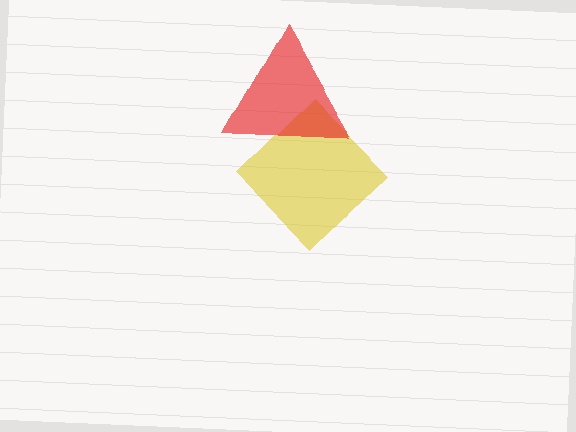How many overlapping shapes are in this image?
There are 2 overlapping shapes in the image.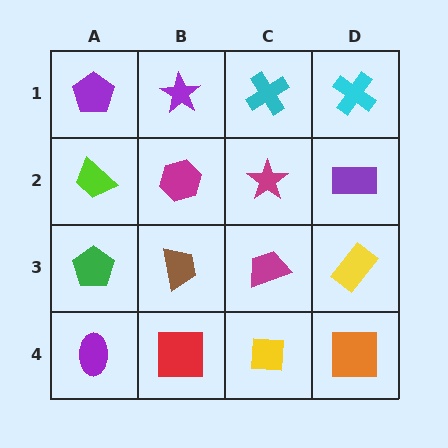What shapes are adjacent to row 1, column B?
A magenta hexagon (row 2, column B), a purple pentagon (row 1, column A), a cyan cross (row 1, column C).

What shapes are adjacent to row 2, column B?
A purple star (row 1, column B), a brown trapezoid (row 3, column B), a lime trapezoid (row 2, column A), a magenta star (row 2, column C).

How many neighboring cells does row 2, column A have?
3.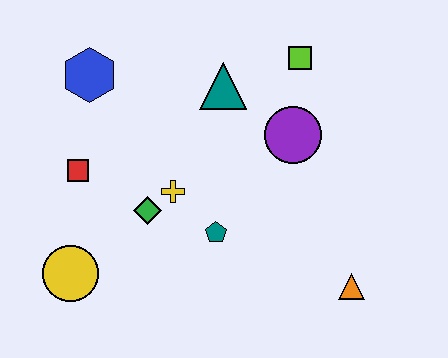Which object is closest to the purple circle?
The lime square is closest to the purple circle.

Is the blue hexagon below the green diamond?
No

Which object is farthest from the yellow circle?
The lime square is farthest from the yellow circle.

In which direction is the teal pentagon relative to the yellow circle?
The teal pentagon is to the right of the yellow circle.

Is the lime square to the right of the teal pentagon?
Yes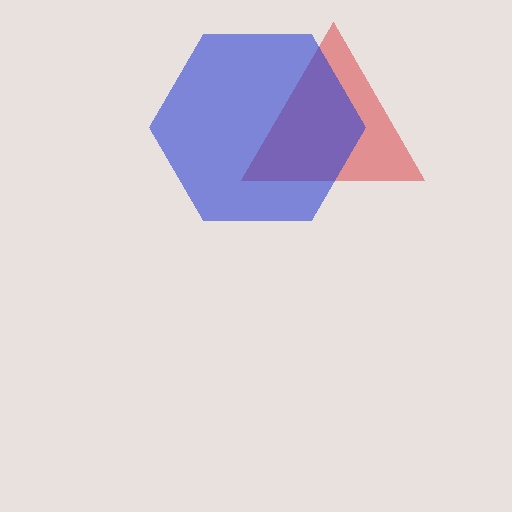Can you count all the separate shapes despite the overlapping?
Yes, there are 2 separate shapes.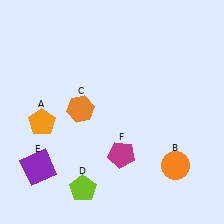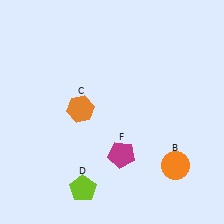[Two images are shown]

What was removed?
The orange pentagon (A), the purple square (E) were removed in Image 2.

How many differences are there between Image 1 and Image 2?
There are 2 differences between the two images.